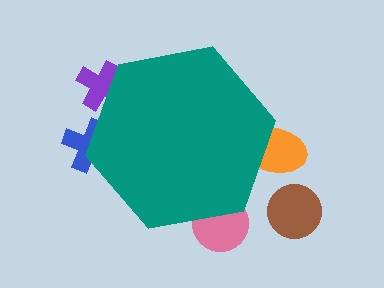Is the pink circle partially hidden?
Yes, the pink circle is partially hidden behind the teal hexagon.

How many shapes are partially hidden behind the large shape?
4 shapes are partially hidden.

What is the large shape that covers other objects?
A teal hexagon.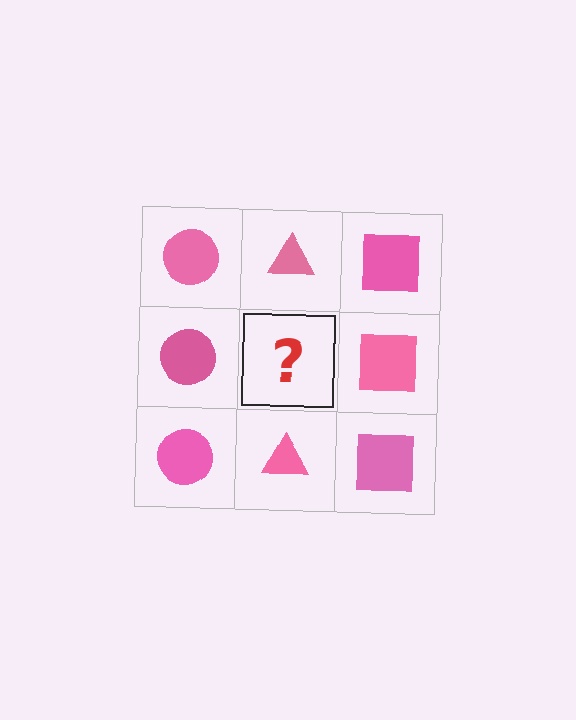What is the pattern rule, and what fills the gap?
The rule is that each column has a consistent shape. The gap should be filled with a pink triangle.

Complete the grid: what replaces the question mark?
The question mark should be replaced with a pink triangle.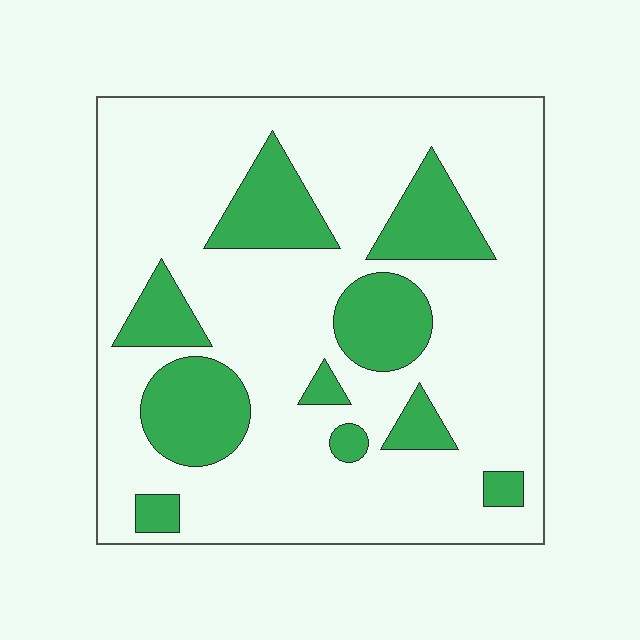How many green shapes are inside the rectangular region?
10.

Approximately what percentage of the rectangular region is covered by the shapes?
Approximately 25%.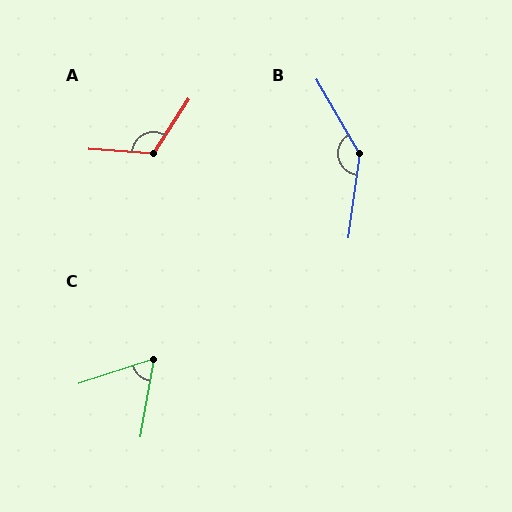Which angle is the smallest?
C, at approximately 62 degrees.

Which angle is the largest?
B, at approximately 142 degrees.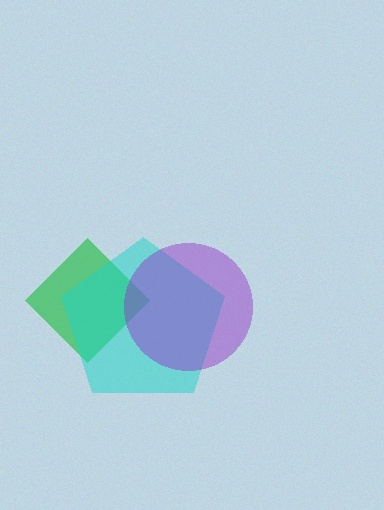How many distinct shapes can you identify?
There are 3 distinct shapes: a green diamond, a cyan pentagon, a purple circle.